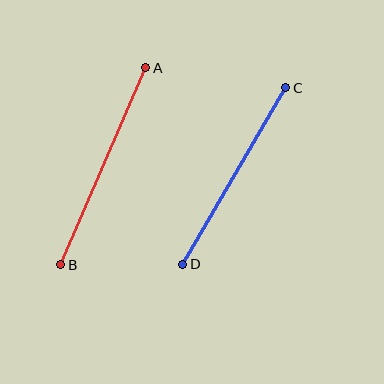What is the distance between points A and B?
The distance is approximately 214 pixels.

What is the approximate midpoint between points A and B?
The midpoint is at approximately (103, 166) pixels.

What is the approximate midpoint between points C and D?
The midpoint is at approximately (234, 176) pixels.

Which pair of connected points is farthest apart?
Points A and B are farthest apart.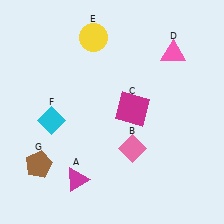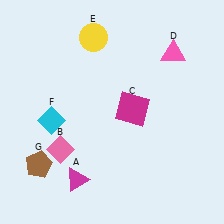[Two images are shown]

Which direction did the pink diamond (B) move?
The pink diamond (B) moved left.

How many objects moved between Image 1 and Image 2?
1 object moved between the two images.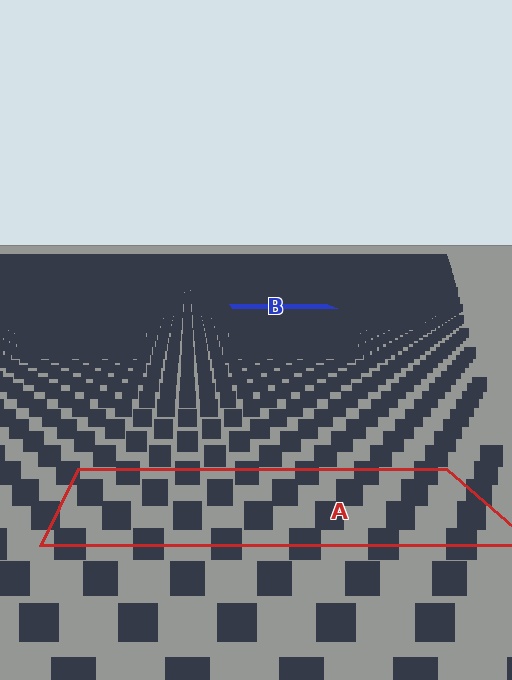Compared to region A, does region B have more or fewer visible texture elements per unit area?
Region B has more texture elements per unit area — they are packed more densely because it is farther away.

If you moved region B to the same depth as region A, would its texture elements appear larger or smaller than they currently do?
They would appear larger. At a closer depth, the same texture elements are projected at a bigger on-screen size.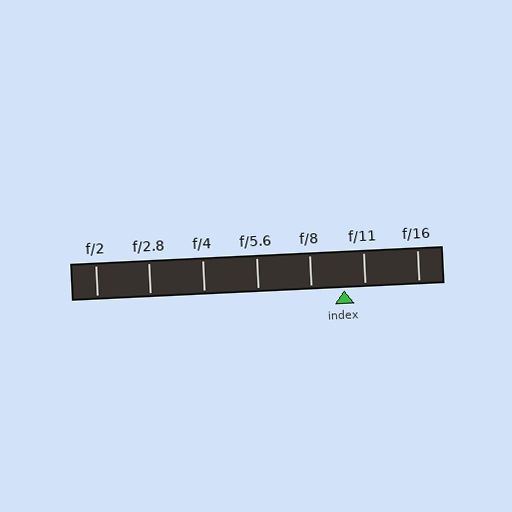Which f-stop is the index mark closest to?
The index mark is closest to f/11.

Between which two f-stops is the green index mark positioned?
The index mark is between f/8 and f/11.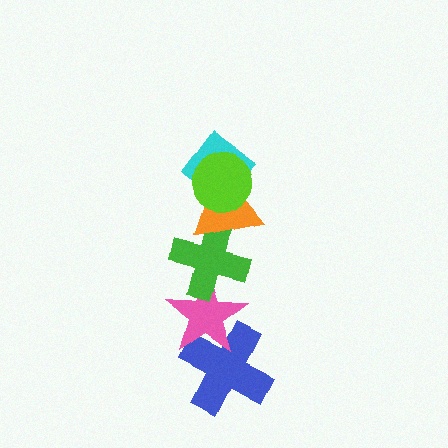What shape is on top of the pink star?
The green cross is on top of the pink star.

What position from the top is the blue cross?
The blue cross is 6th from the top.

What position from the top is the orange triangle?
The orange triangle is 3rd from the top.